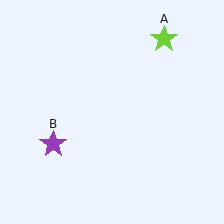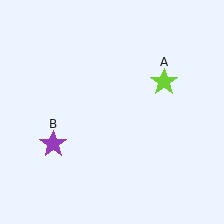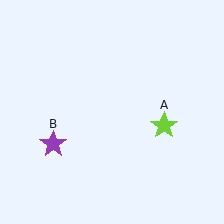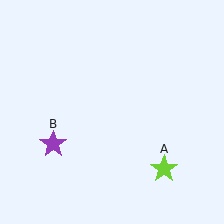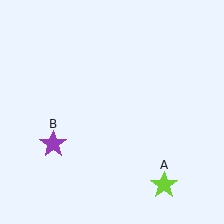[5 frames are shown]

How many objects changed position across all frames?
1 object changed position: lime star (object A).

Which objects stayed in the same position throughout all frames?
Purple star (object B) remained stationary.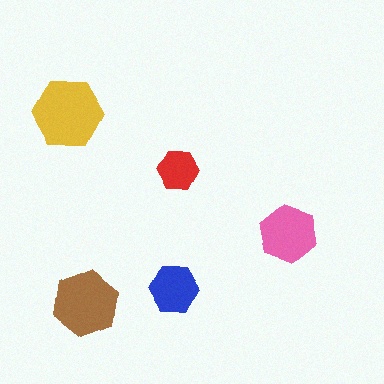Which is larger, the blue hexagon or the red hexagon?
The blue one.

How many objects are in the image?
There are 5 objects in the image.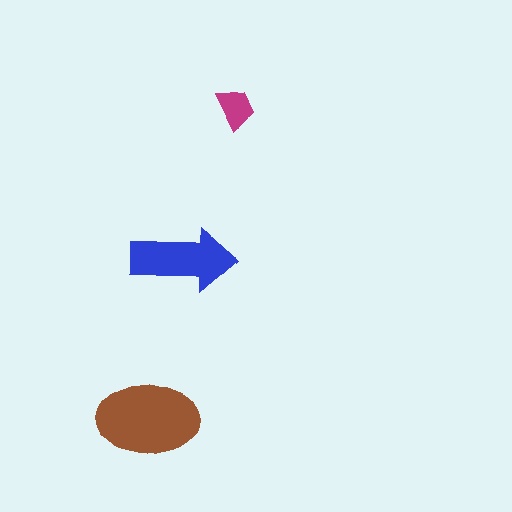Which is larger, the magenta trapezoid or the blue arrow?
The blue arrow.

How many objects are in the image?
There are 3 objects in the image.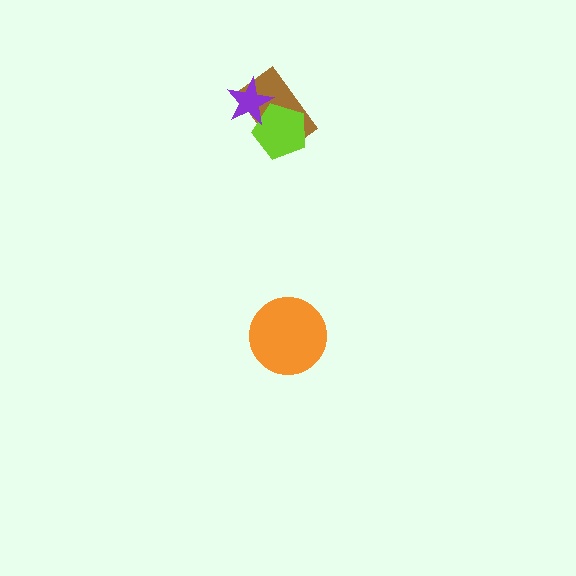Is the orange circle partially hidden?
No, no other shape covers it.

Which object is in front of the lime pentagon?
The purple star is in front of the lime pentagon.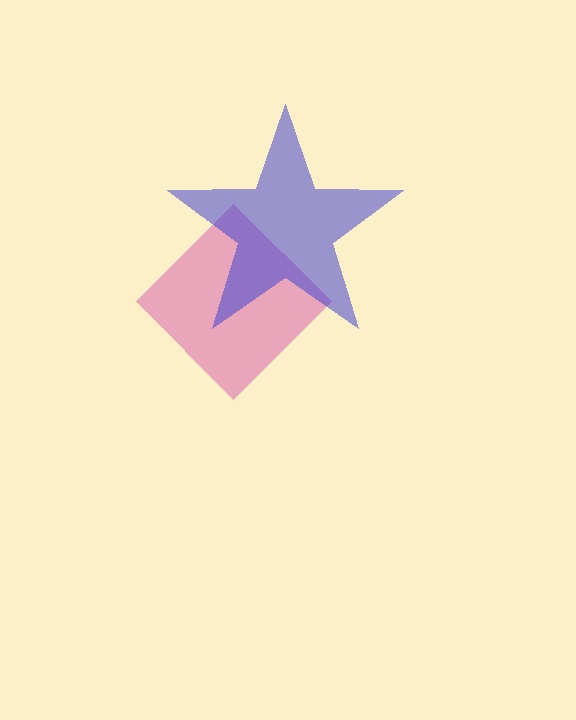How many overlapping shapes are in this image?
There are 2 overlapping shapes in the image.